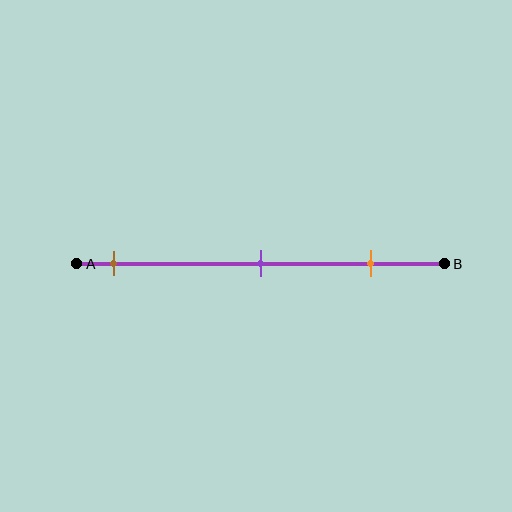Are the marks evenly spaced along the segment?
Yes, the marks are approximately evenly spaced.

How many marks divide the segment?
There are 3 marks dividing the segment.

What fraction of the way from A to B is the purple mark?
The purple mark is approximately 50% (0.5) of the way from A to B.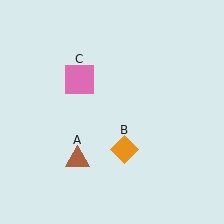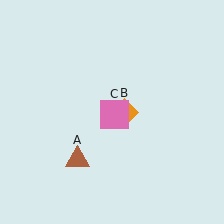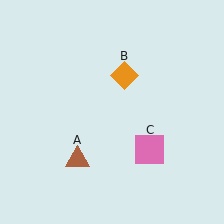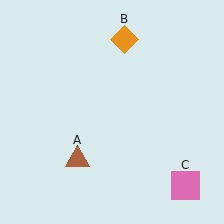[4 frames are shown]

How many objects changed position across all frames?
2 objects changed position: orange diamond (object B), pink square (object C).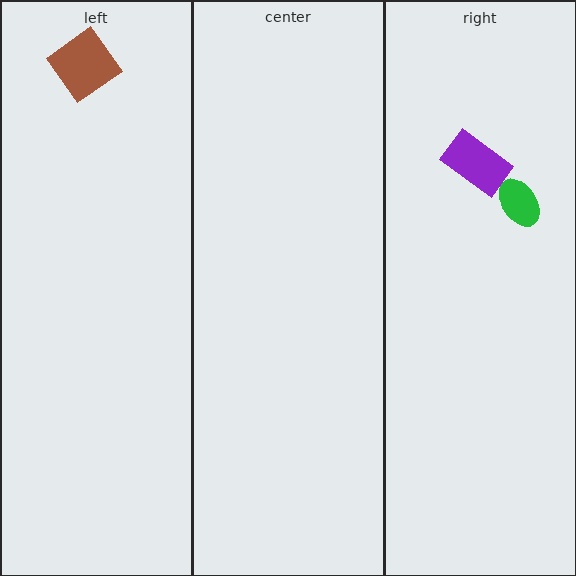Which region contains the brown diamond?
The left region.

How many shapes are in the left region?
1.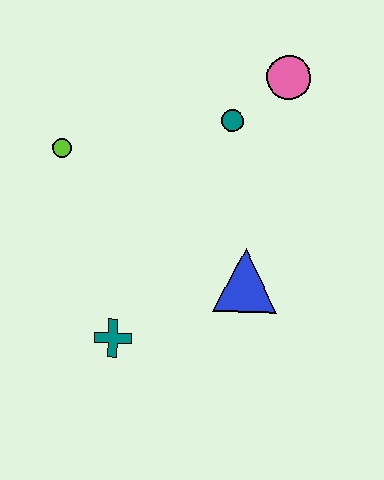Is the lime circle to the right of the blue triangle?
No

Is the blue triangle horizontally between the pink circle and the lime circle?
Yes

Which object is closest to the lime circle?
The teal circle is closest to the lime circle.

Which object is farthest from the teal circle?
The teal cross is farthest from the teal circle.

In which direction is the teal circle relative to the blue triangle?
The teal circle is above the blue triangle.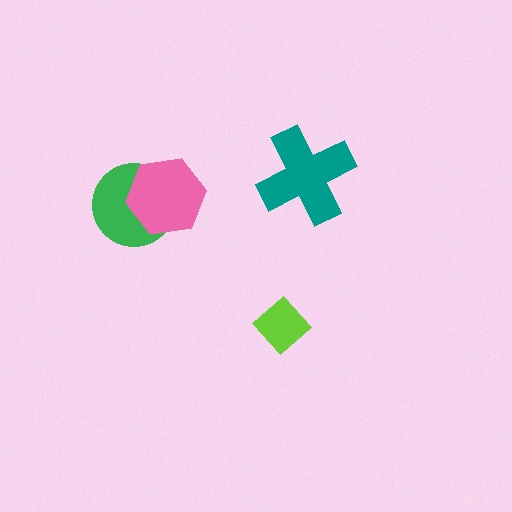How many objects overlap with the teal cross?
0 objects overlap with the teal cross.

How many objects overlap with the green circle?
1 object overlaps with the green circle.